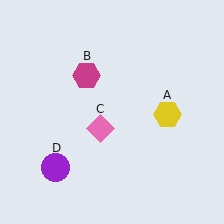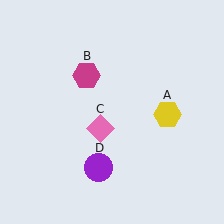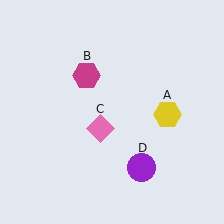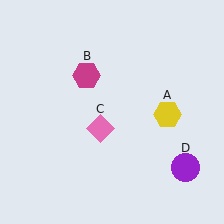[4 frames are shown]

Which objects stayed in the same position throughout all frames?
Yellow hexagon (object A) and magenta hexagon (object B) and pink diamond (object C) remained stationary.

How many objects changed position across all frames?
1 object changed position: purple circle (object D).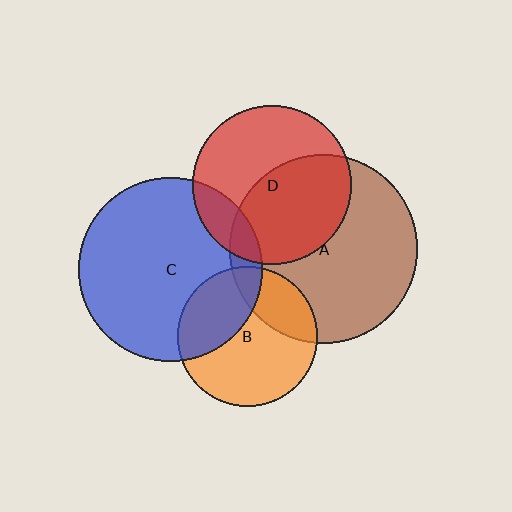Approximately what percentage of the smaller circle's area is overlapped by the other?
Approximately 35%.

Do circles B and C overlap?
Yes.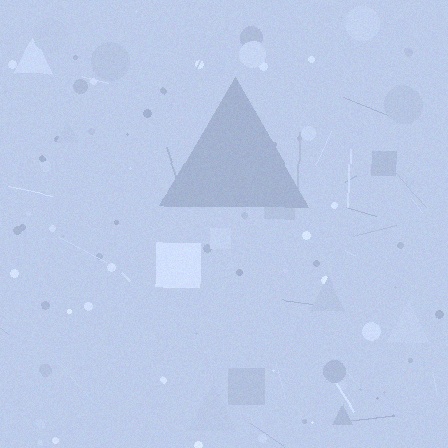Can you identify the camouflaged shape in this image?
The camouflaged shape is a triangle.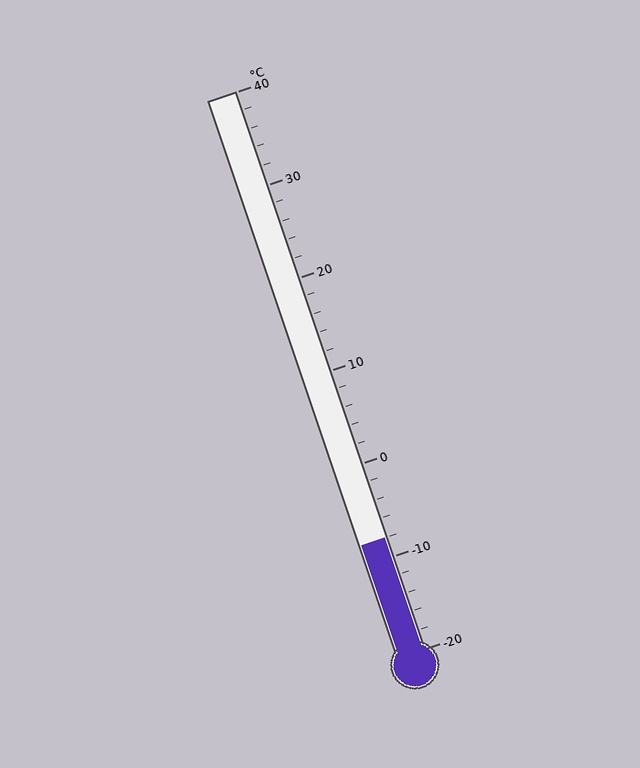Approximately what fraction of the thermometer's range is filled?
The thermometer is filled to approximately 20% of its range.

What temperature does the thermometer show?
The thermometer shows approximately -8°C.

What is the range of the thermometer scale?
The thermometer scale ranges from -20°C to 40°C.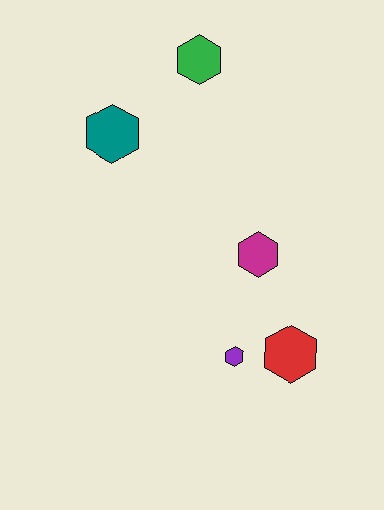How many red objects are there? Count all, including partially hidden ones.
There is 1 red object.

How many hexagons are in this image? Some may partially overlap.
There are 5 hexagons.